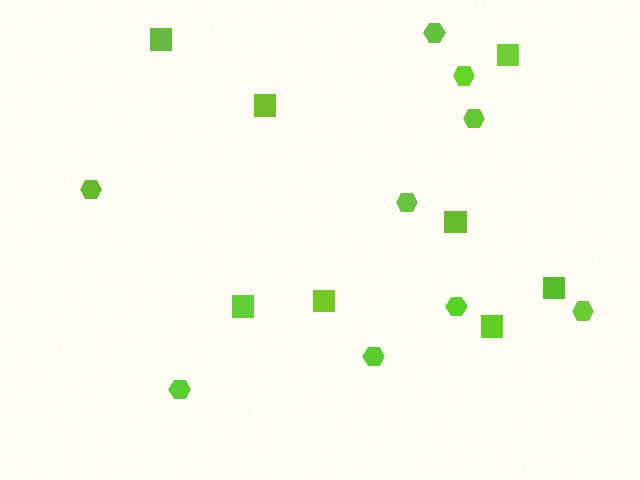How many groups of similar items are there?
There are 2 groups: one group of squares (8) and one group of hexagons (9).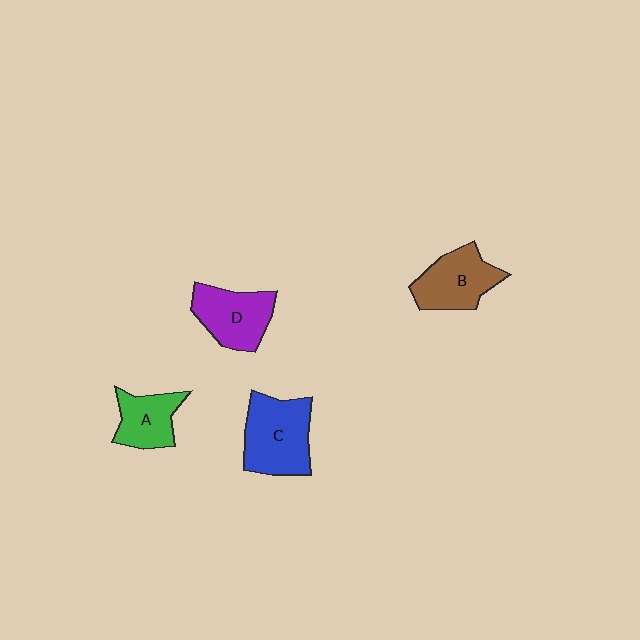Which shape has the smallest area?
Shape A (green).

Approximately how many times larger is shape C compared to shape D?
Approximately 1.2 times.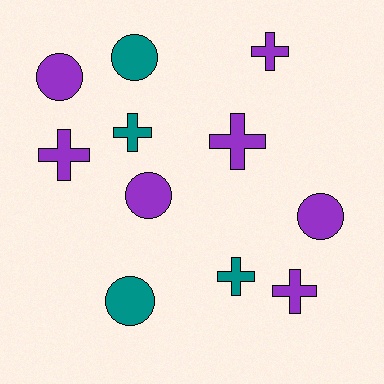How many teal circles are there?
There are 2 teal circles.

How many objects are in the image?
There are 11 objects.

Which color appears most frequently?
Purple, with 7 objects.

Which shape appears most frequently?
Cross, with 6 objects.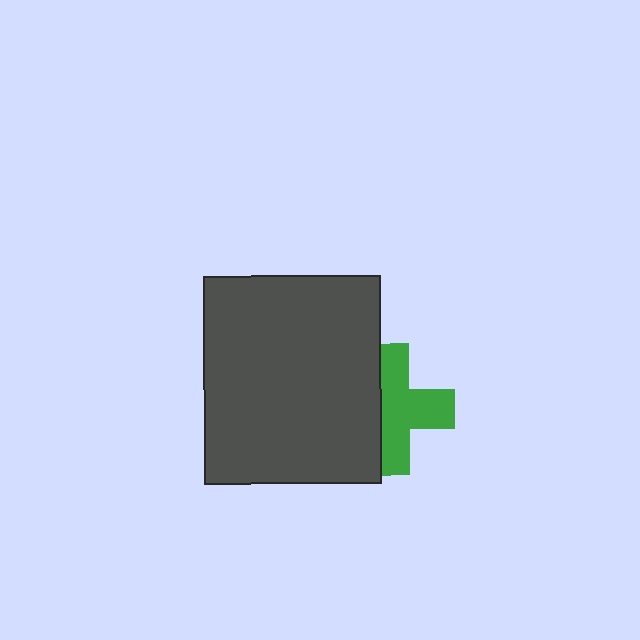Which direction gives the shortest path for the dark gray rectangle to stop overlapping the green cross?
Moving left gives the shortest separation.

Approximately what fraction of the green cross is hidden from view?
Roughly 40% of the green cross is hidden behind the dark gray rectangle.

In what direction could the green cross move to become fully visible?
The green cross could move right. That would shift it out from behind the dark gray rectangle entirely.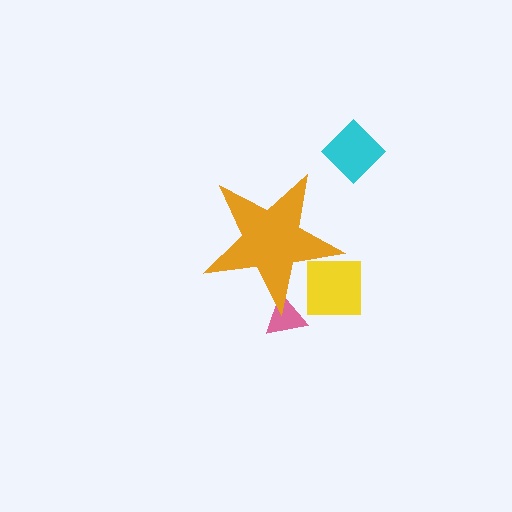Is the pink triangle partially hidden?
Yes, the pink triangle is partially hidden behind the orange star.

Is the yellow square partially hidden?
Yes, the yellow square is partially hidden behind the orange star.